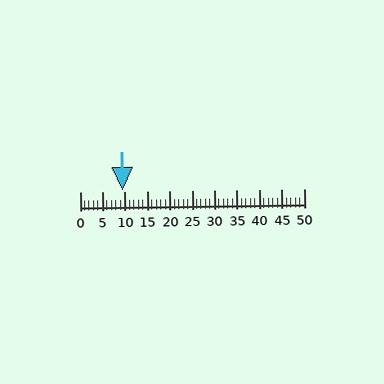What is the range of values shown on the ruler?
The ruler shows values from 0 to 50.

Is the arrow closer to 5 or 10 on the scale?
The arrow is closer to 10.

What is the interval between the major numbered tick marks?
The major tick marks are spaced 5 units apart.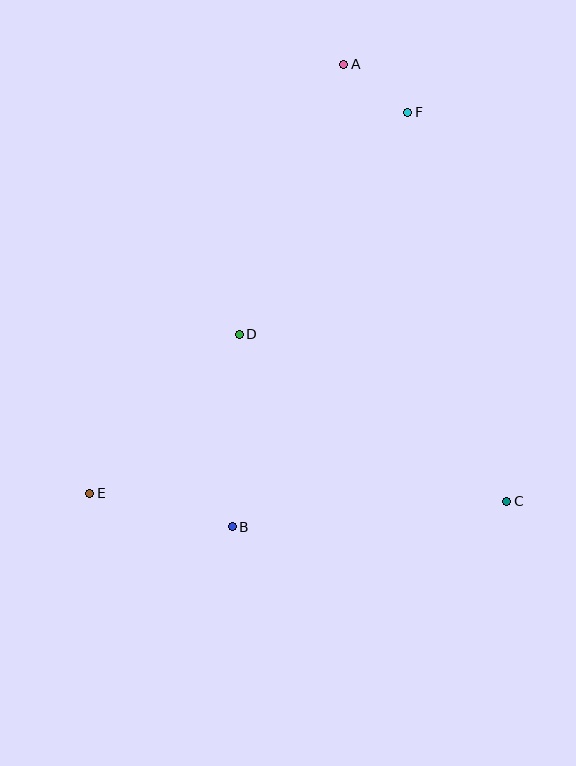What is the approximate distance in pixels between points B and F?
The distance between B and F is approximately 450 pixels.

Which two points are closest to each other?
Points A and F are closest to each other.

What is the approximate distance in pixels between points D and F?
The distance between D and F is approximately 279 pixels.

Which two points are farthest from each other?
Points A and E are farthest from each other.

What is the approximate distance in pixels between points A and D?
The distance between A and D is approximately 290 pixels.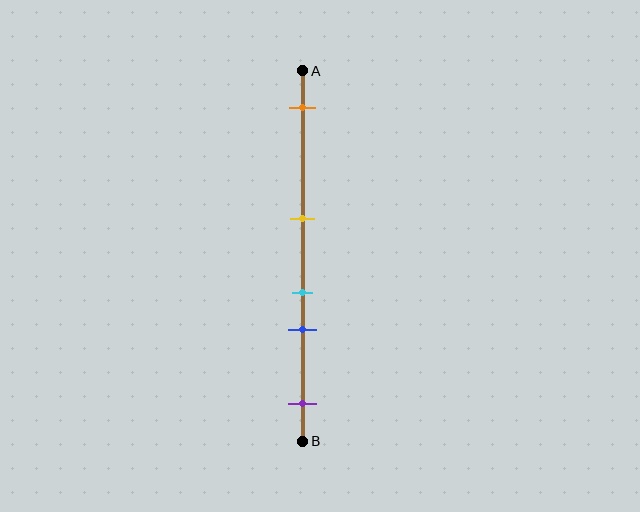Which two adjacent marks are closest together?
The cyan and blue marks are the closest adjacent pair.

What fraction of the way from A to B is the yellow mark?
The yellow mark is approximately 40% (0.4) of the way from A to B.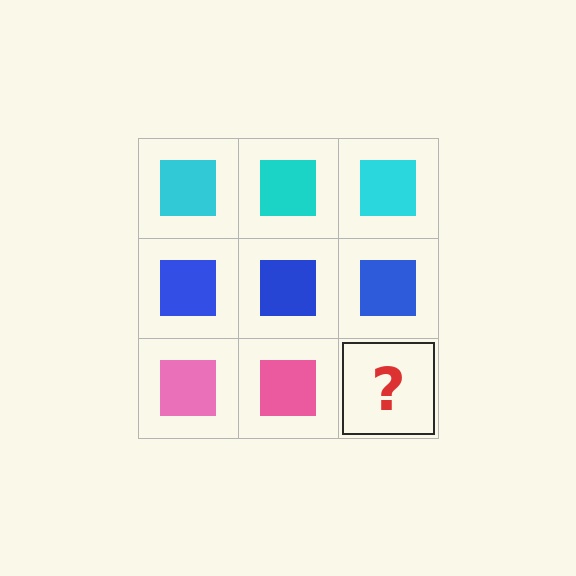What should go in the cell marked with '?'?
The missing cell should contain a pink square.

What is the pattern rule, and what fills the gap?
The rule is that each row has a consistent color. The gap should be filled with a pink square.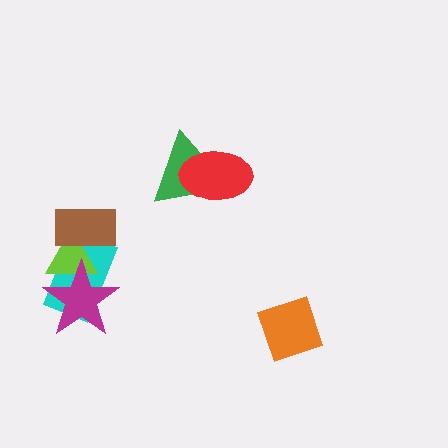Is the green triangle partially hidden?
Yes, it is partially covered by another shape.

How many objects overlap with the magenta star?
2 objects overlap with the magenta star.